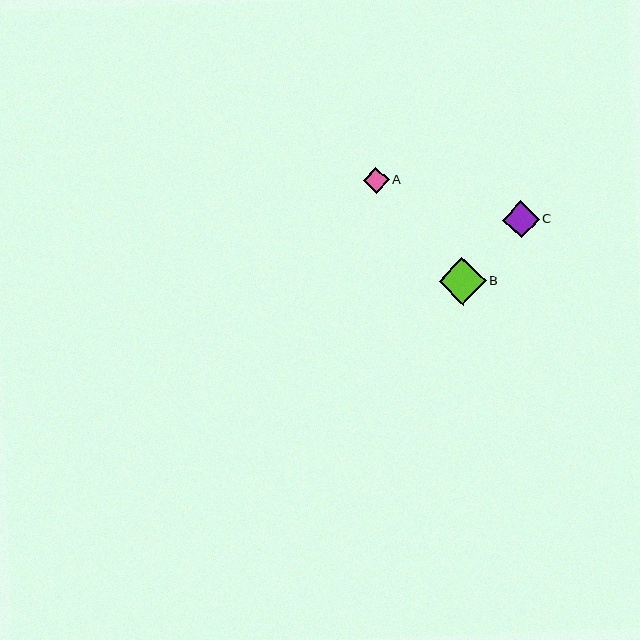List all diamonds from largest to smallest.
From largest to smallest: B, C, A.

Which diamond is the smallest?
Diamond A is the smallest with a size of approximately 26 pixels.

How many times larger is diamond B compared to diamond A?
Diamond B is approximately 1.8 times the size of diamond A.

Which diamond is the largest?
Diamond B is the largest with a size of approximately 47 pixels.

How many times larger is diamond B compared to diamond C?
Diamond B is approximately 1.3 times the size of diamond C.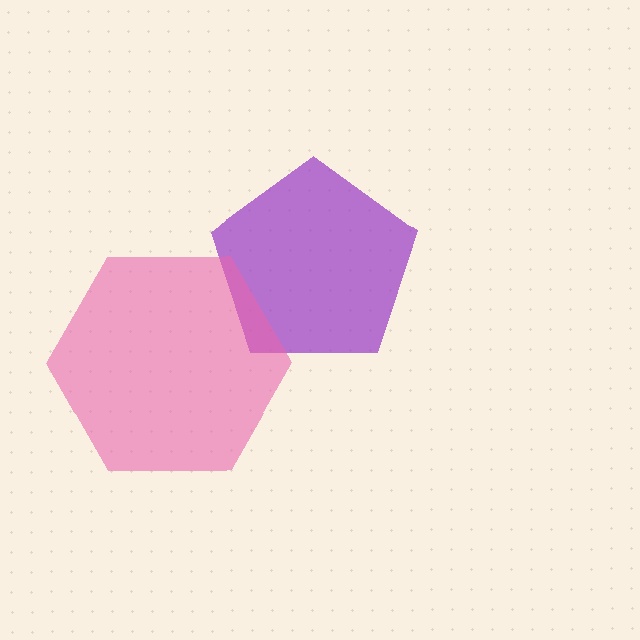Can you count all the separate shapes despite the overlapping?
Yes, there are 2 separate shapes.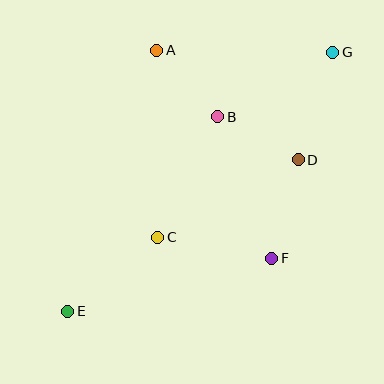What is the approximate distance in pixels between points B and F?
The distance between B and F is approximately 152 pixels.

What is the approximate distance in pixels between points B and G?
The distance between B and G is approximately 132 pixels.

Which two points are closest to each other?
Points A and B are closest to each other.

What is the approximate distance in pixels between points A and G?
The distance between A and G is approximately 176 pixels.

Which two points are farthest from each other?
Points E and G are farthest from each other.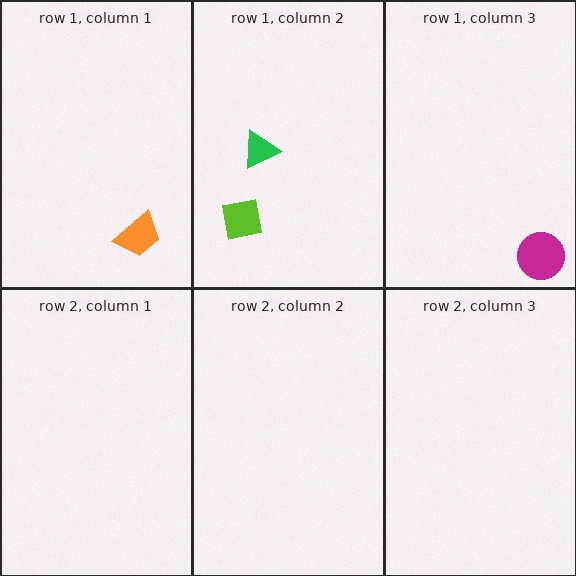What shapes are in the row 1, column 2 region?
The lime square, the green triangle.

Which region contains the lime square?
The row 1, column 2 region.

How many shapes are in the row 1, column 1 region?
1.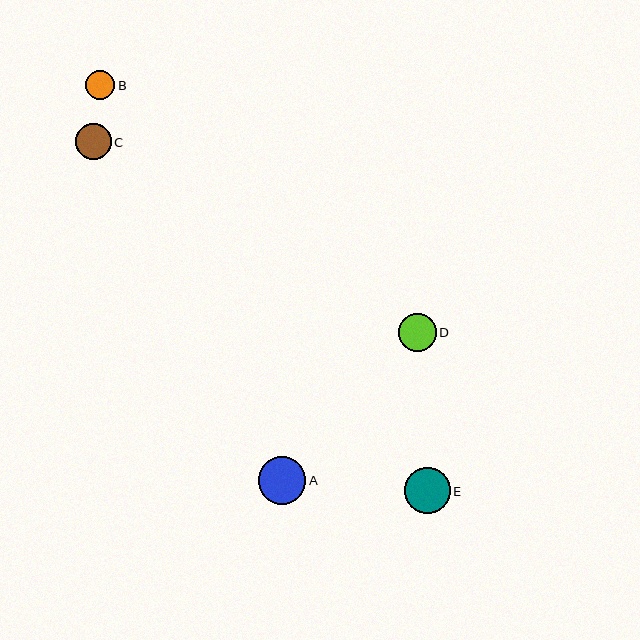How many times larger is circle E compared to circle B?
Circle E is approximately 1.6 times the size of circle B.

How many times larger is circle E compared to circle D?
Circle E is approximately 1.2 times the size of circle D.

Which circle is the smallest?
Circle B is the smallest with a size of approximately 29 pixels.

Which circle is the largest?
Circle A is the largest with a size of approximately 48 pixels.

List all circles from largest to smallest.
From largest to smallest: A, E, D, C, B.